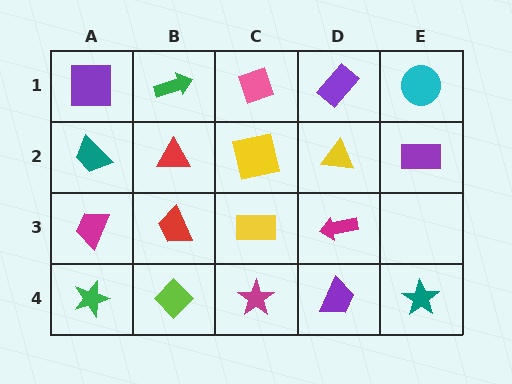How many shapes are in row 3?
4 shapes.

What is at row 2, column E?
A purple rectangle.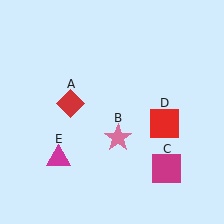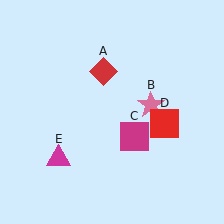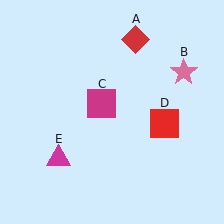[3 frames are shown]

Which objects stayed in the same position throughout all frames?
Red square (object D) and magenta triangle (object E) remained stationary.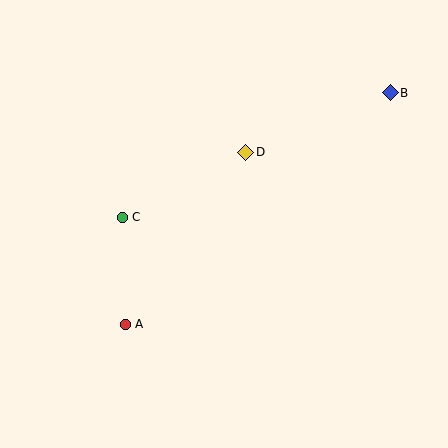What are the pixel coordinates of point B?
Point B is at (390, 93).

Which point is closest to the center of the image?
Point D at (246, 152) is closest to the center.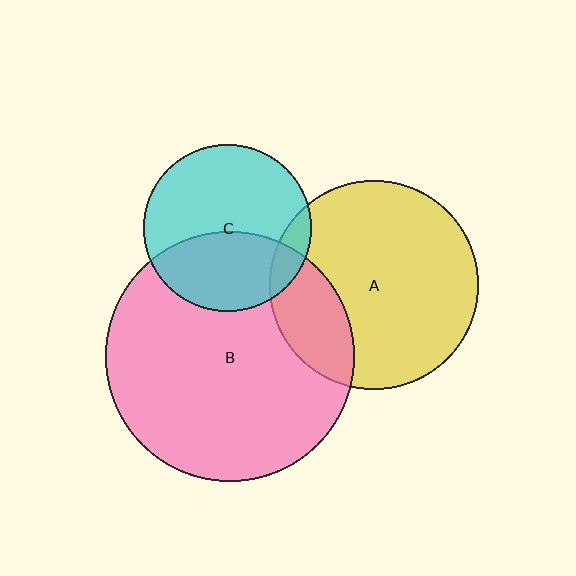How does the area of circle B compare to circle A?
Approximately 1.4 times.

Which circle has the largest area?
Circle B (pink).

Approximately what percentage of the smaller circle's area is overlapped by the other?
Approximately 10%.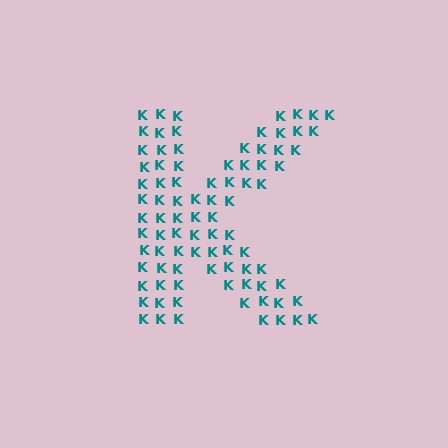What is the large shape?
The large shape is the letter K.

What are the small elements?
The small elements are letter K's.